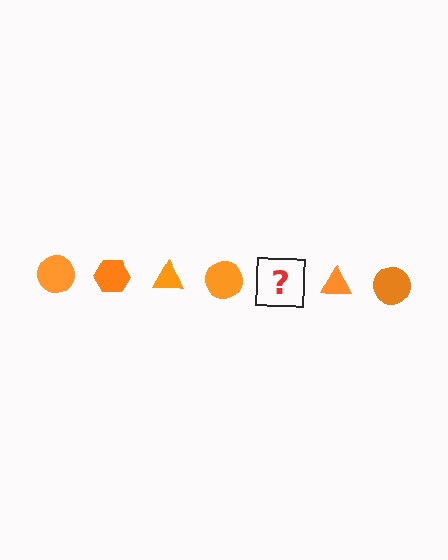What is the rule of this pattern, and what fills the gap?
The rule is that the pattern cycles through circle, hexagon, triangle shapes in orange. The gap should be filled with an orange hexagon.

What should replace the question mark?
The question mark should be replaced with an orange hexagon.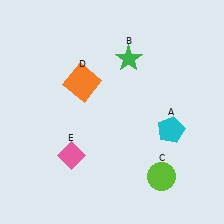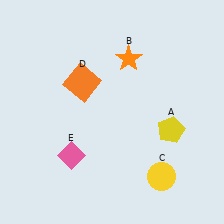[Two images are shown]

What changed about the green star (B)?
In Image 1, B is green. In Image 2, it changed to orange.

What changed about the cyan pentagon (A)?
In Image 1, A is cyan. In Image 2, it changed to yellow.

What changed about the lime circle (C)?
In Image 1, C is lime. In Image 2, it changed to yellow.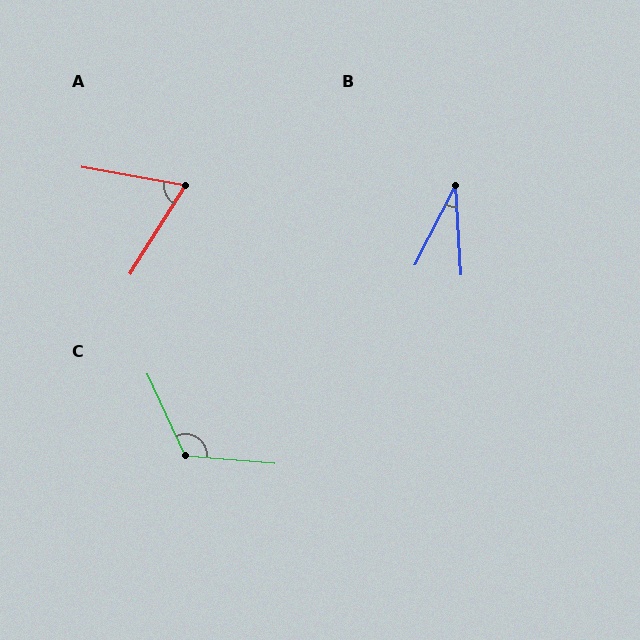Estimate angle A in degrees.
Approximately 68 degrees.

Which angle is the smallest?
B, at approximately 30 degrees.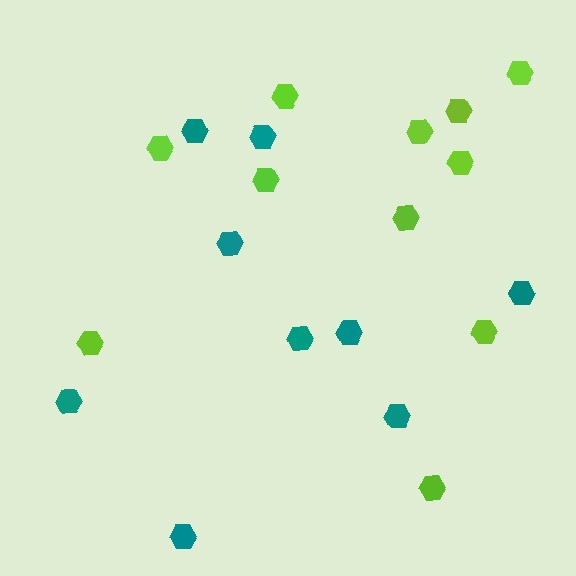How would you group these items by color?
There are 2 groups: one group of lime hexagons (11) and one group of teal hexagons (9).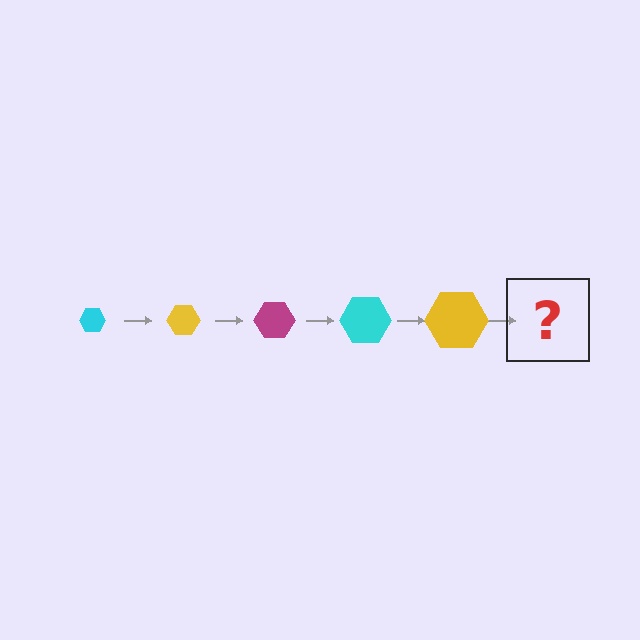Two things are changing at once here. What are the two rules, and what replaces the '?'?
The two rules are that the hexagon grows larger each step and the color cycles through cyan, yellow, and magenta. The '?' should be a magenta hexagon, larger than the previous one.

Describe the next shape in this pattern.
It should be a magenta hexagon, larger than the previous one.